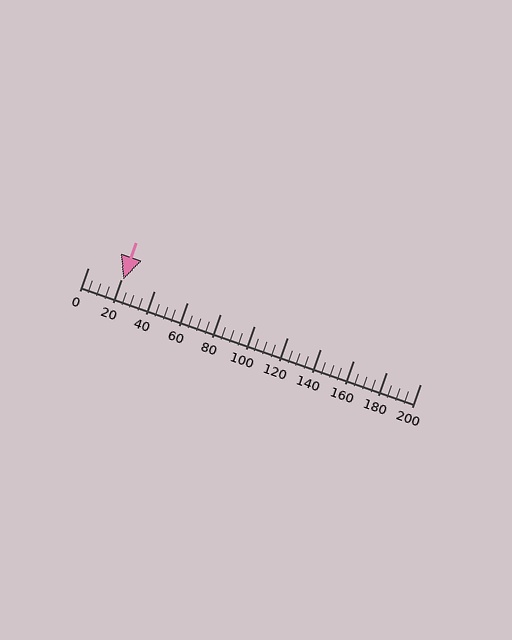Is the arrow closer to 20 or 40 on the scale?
The arrow is closer to 20.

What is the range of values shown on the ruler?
The ruler shows values from 0 to 200.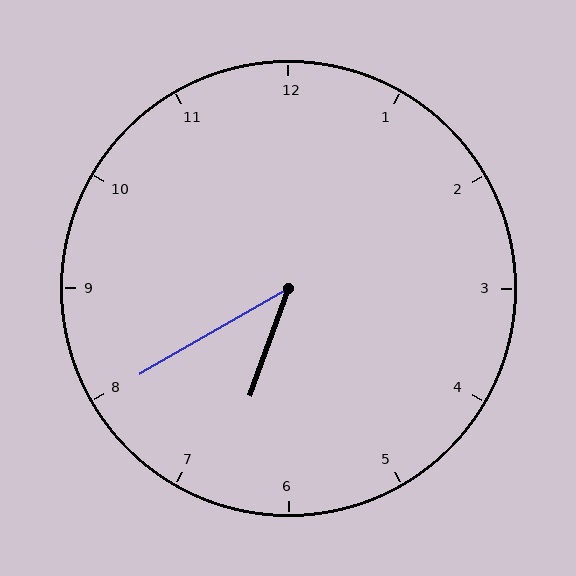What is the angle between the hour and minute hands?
Approximately 40 degrees.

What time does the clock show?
6:40.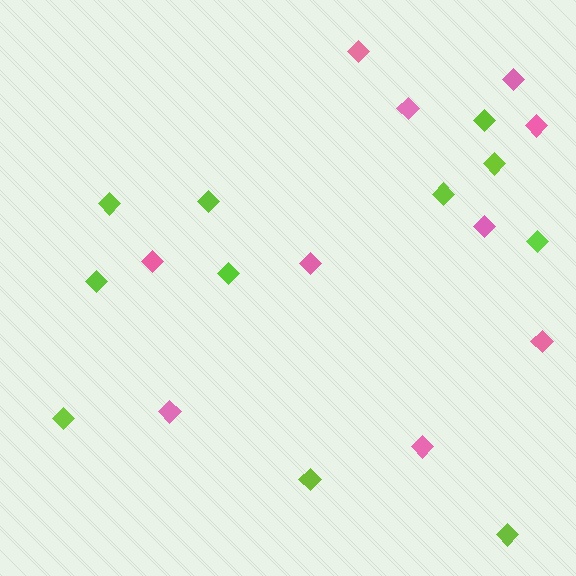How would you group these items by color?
There are 2 groups: one group of lime diamonds (11) and one group of pink diamonds (10).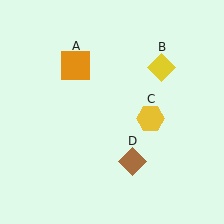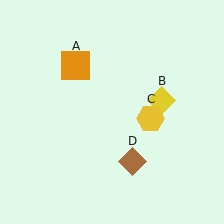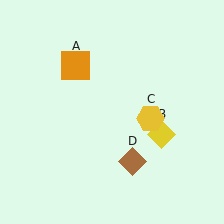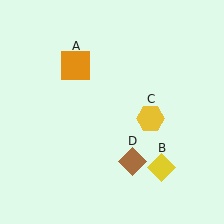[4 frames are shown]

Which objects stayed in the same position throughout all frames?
Orange square (object A) and yellow hexagon (object C) and brown diamond (object D) remained stationary.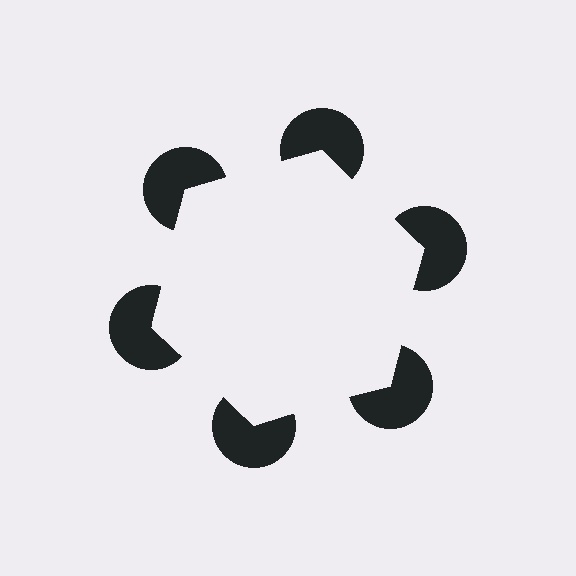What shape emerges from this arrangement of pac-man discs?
An illusory hexagon — its edges are inferred from the aligned wedge cuts in the pac-man discs, not physically drawn.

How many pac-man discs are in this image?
There are 6 — one at each vertex of the illusory hexagon.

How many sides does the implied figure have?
6 sides.